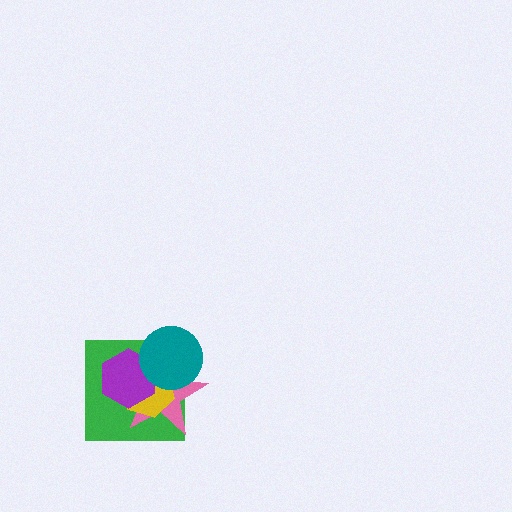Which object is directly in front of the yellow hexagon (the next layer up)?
The purple hexagon is directly in front of the yellow hexagon.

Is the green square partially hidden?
Yes, it is partially covered by another shape.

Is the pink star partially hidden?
Yes, it is partially covered by another shape.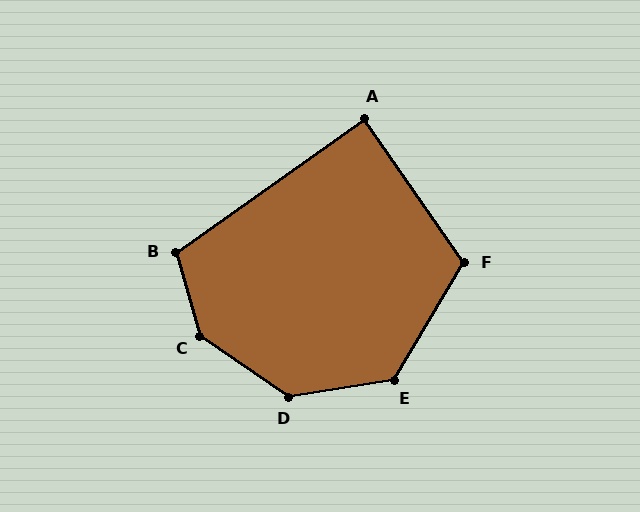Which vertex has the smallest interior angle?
A, at approximately 89 degrees.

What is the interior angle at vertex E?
Approximately 130 degrees (obtuse).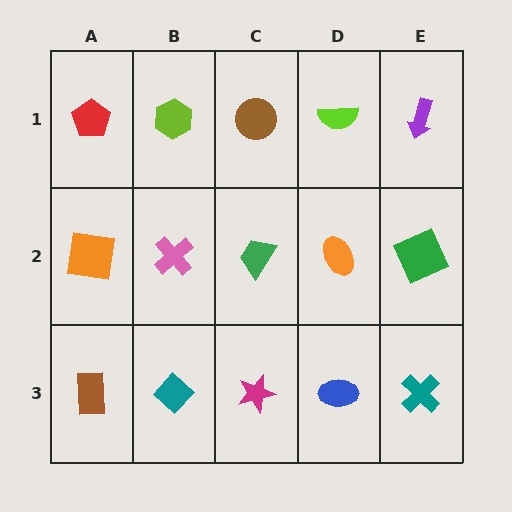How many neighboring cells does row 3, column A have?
2.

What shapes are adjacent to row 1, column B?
A pink cross (row 2, column B), a red pentagon (row 1, column A), a brown circle (row 1, column C).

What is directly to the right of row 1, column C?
A lime semicircle.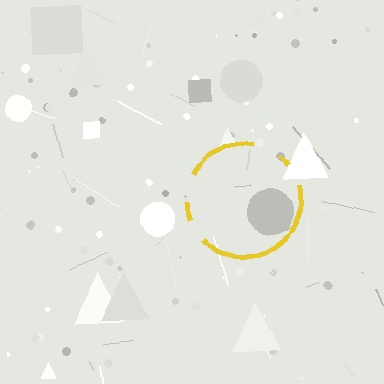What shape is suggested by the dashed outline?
The dashed outline suggests a circle.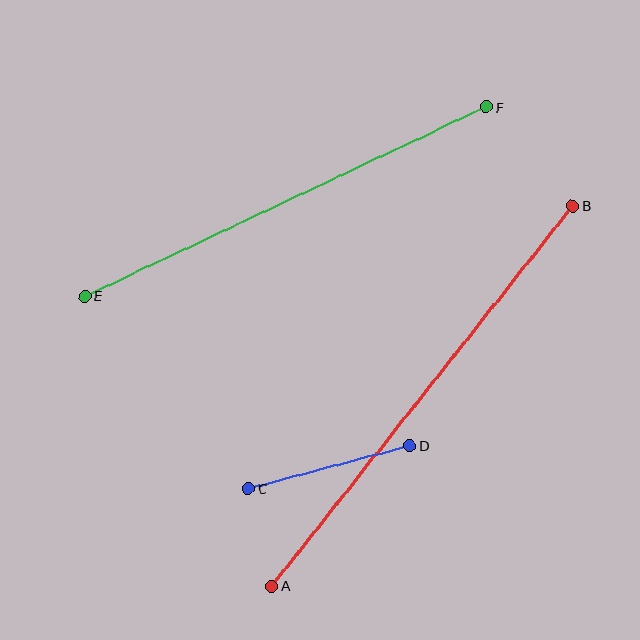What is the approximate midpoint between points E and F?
The midpoint is at approximately (285, 202) pixels.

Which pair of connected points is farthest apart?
Points A and B are farthest apart.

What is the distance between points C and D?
The distance is approximately 167 pixels.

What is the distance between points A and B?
The distance is approximately 485 pixels.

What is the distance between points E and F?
The distance is approximately 444 pixels.